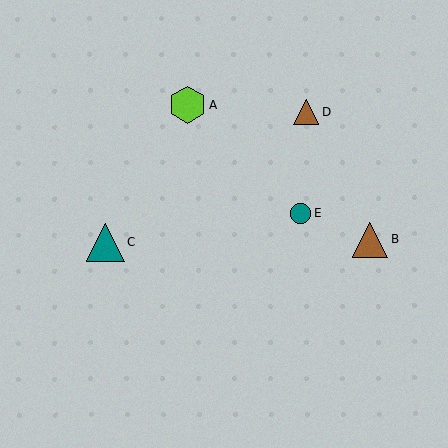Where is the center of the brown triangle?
The center of the brown triangle is at (370, 240).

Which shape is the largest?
The teal triangle (labeled C) is the largest.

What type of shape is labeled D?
Shape D is a brown triangle.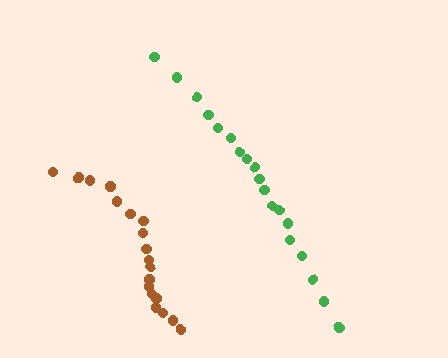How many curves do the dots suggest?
There are 2 distinct paths.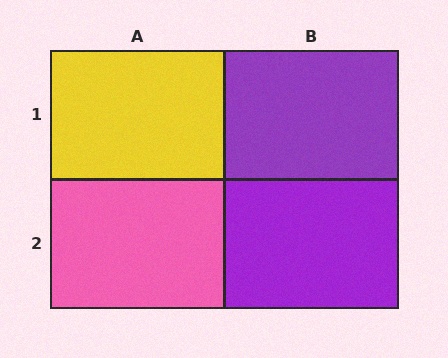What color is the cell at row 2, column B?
Purple.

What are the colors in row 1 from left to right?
Yellow, purple.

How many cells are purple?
2 cells are purple.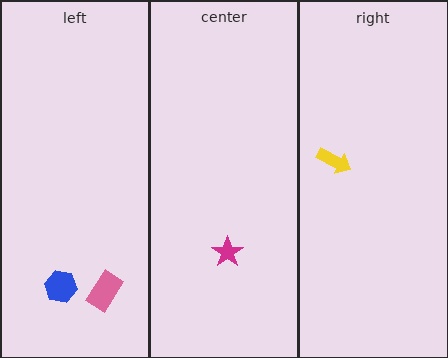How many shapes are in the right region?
1.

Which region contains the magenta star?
The center region.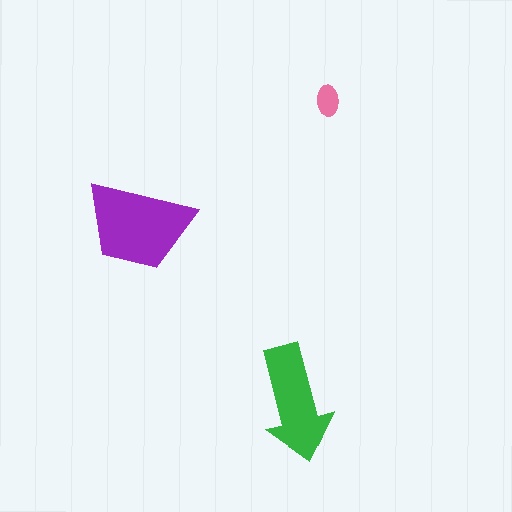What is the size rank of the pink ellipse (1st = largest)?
3rd.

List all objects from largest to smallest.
The purple trapezoid, the green arrow, the pink ellipse.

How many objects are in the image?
There are 3 objects in the image.